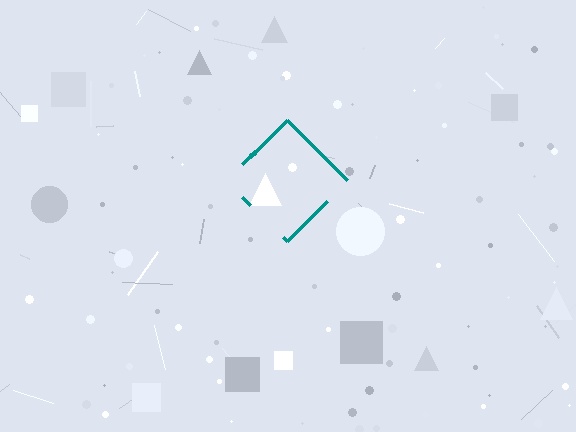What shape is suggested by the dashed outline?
The dashed outline suggests a diamond.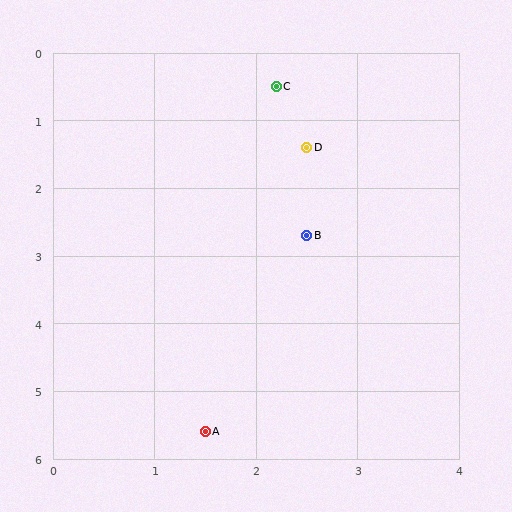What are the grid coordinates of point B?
Point B is at approximately (2.5, 2.7).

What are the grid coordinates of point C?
Point C is at approximately (2.2, 0.5).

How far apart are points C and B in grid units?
Points C and B are about 2.2 grid units apart.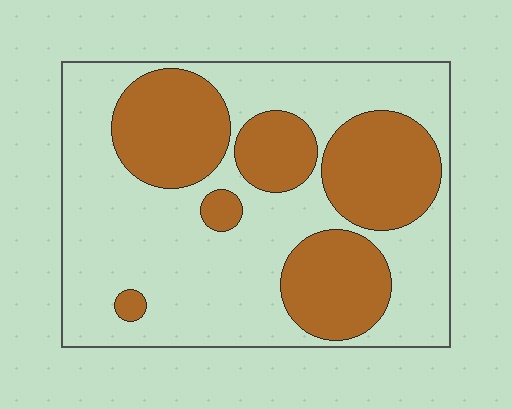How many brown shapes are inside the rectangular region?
6.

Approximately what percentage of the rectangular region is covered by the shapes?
Approximately 35%.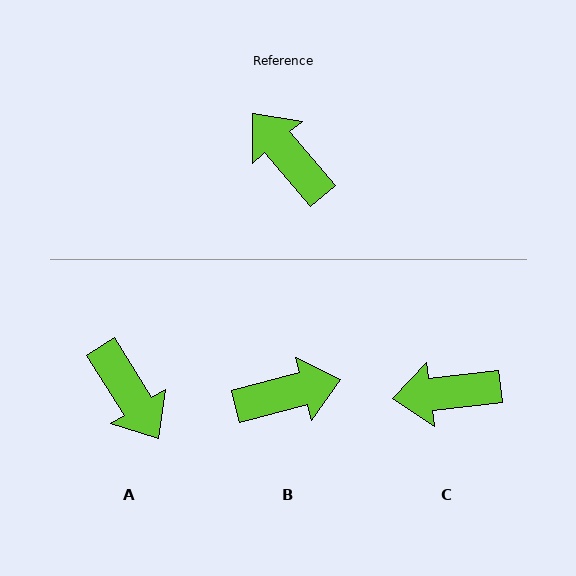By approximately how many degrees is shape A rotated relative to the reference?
Approximately 171 degrees counter-clockwise.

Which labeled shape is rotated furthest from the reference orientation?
A, about 171 degrees away.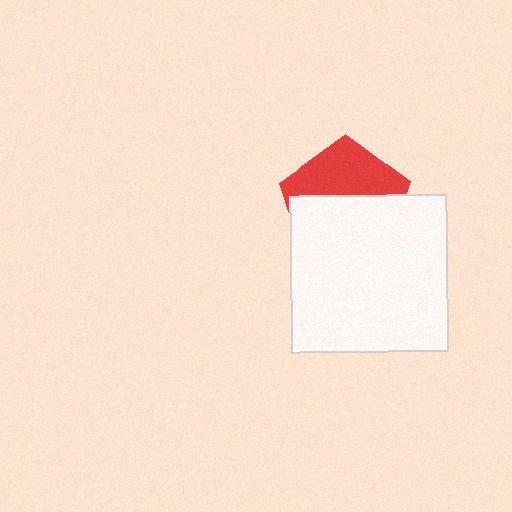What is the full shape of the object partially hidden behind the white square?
The partially hidden object is a red pentagon.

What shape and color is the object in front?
The object in front is a white square.